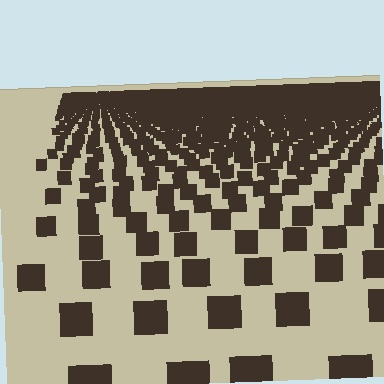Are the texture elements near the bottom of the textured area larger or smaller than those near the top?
Larger. Near the bottom, elements are closer to the viewer and appear at a bigger on-screen size.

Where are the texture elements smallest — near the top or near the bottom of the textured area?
Near the top.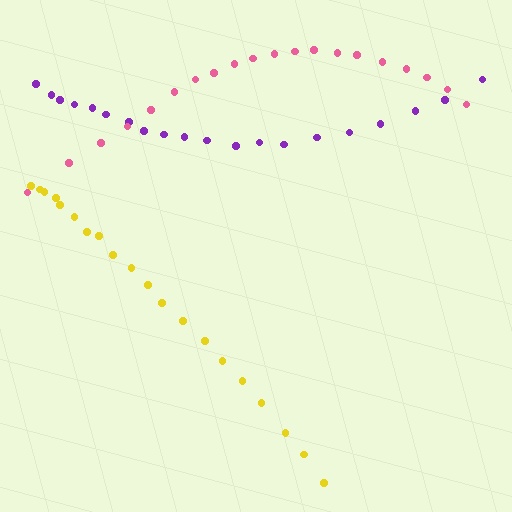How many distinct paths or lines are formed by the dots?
There are 3 distinct paths.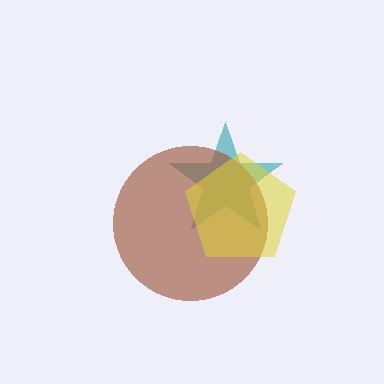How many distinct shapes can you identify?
There are 3 distinct shapes: a teal star, a brown circle, a yellow pentagon.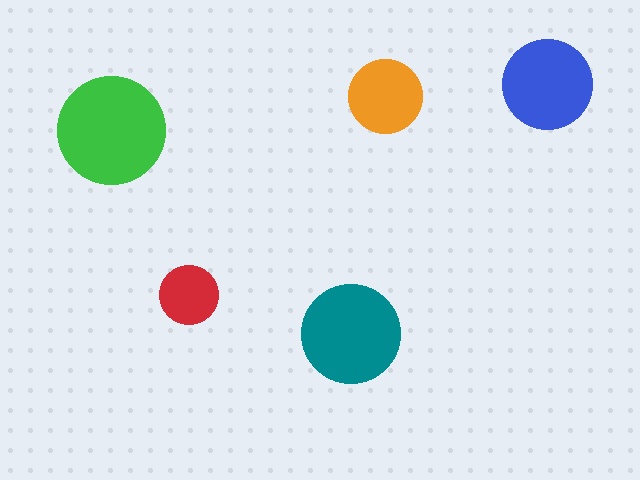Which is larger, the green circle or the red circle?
The green one.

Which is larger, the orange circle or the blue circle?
The blue one.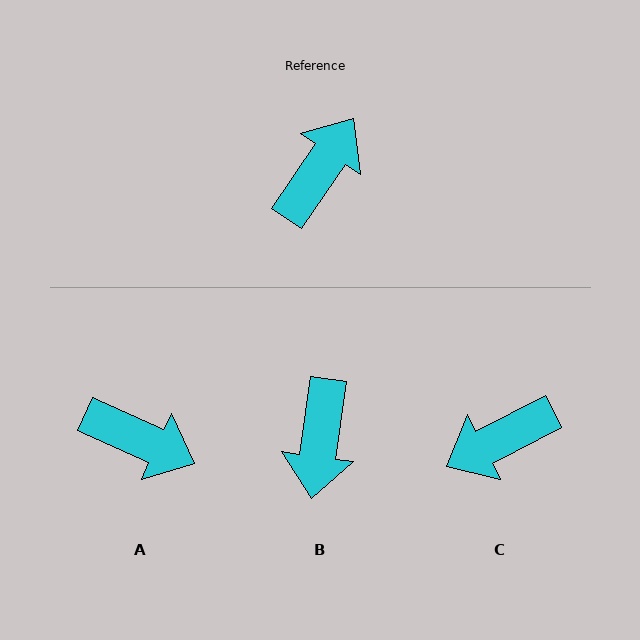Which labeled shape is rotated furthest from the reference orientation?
B, about 154 degrees away.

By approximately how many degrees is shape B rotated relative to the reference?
Approximately 154 degrees clockwise.